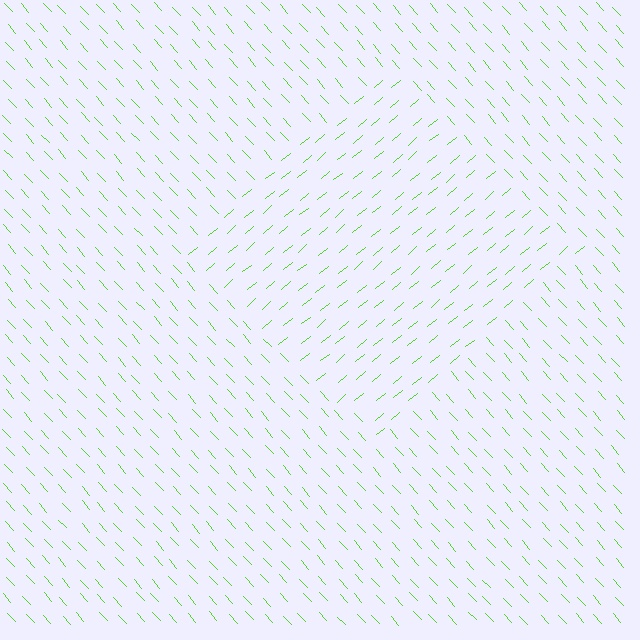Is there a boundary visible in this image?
Yes, there is a texture boundary formed by a change in line orientation.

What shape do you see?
I see a diamond.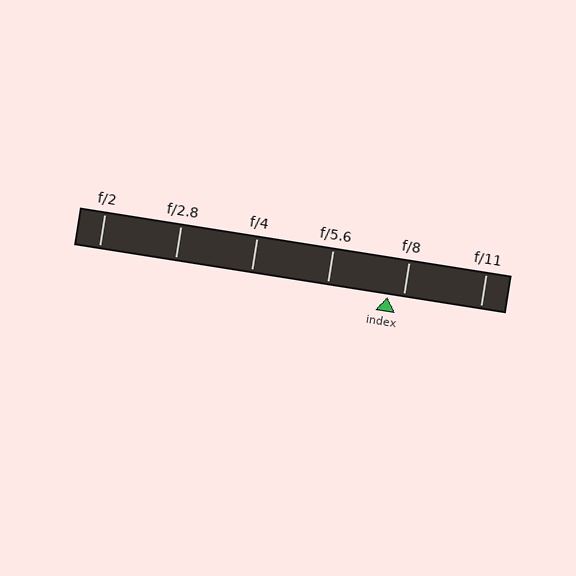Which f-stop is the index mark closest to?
The index mark is closest to f/8.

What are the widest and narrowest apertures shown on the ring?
The widest aperture shown is f/2 and the narrowest is f/11.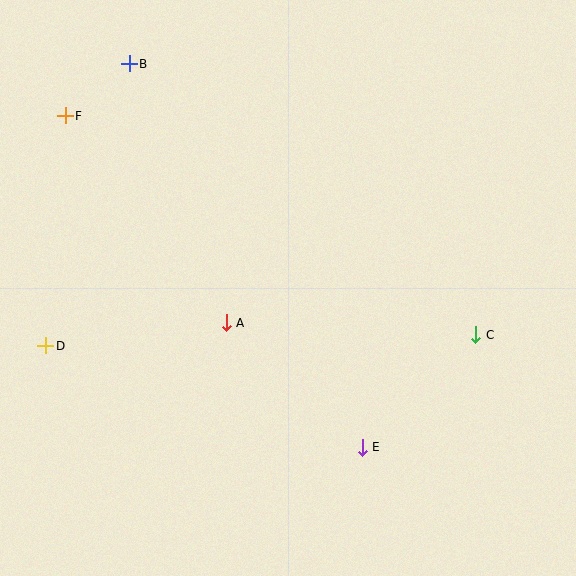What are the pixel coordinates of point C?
Point C is at (476, 335).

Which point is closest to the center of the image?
Point A at (226, 323) is closest to the center.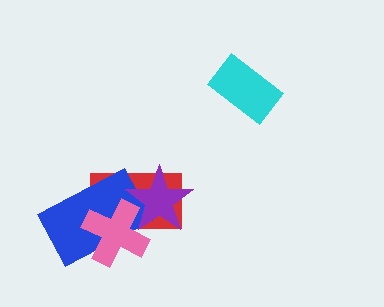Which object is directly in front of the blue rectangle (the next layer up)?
The purple star is directly in front of the blue rectangle.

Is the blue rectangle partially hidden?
Yes, it is partially covered by another shape.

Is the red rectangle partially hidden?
Yes, it is partially covered by another shape.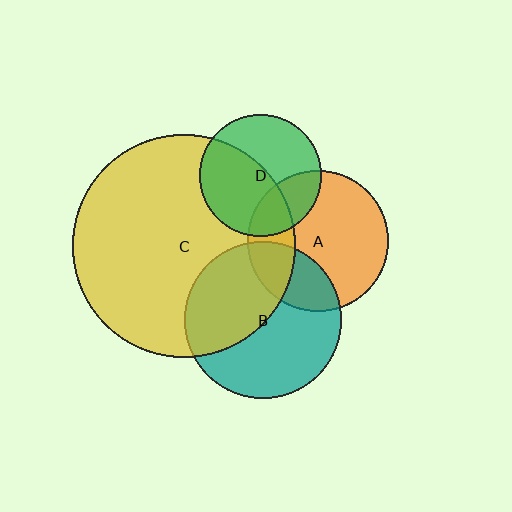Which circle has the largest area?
Circle C (yellow).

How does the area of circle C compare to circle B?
Approximately 2.0 times.